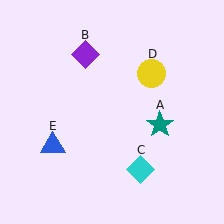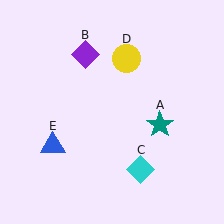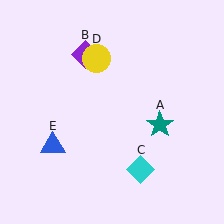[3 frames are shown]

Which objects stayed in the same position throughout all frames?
Teal star (object A) and purple diamond (object B) and cyan diamond (object C) and blue triangle (object E) remained stationary.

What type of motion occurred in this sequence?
The yellow circle (object D) rotated counterclockwise around the center of the scene.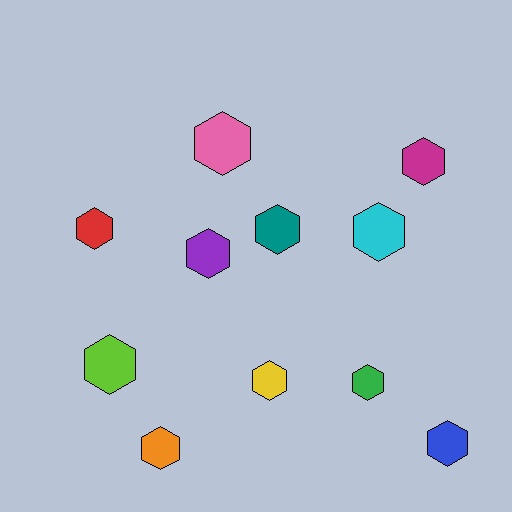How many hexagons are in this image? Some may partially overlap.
There are 11 hexagons.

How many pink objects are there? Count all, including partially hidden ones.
There is 1 pink object.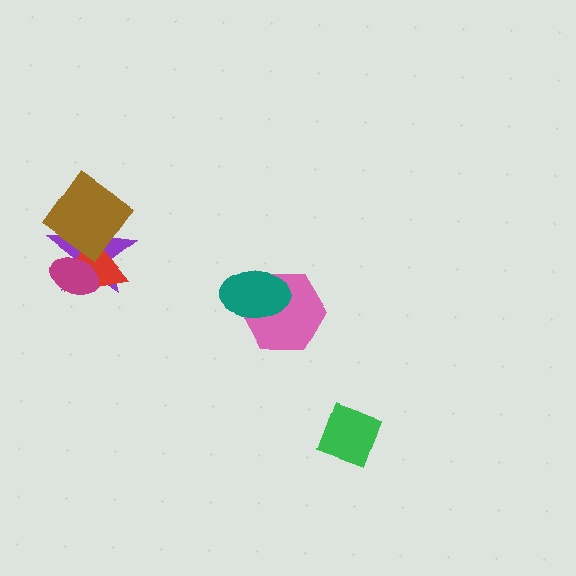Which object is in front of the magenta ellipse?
The brown diamond is in front of the magenta ellipse.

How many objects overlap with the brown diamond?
3 objects overlap with the brown diamond.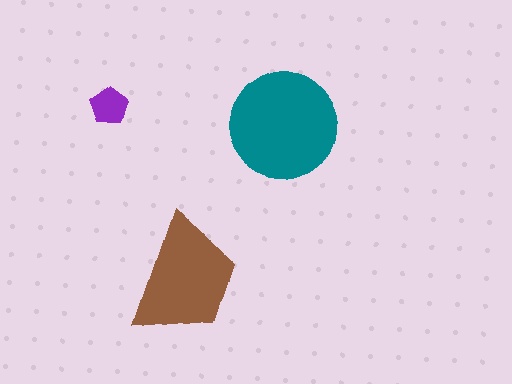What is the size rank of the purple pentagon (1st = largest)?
3rd.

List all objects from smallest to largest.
The purple pentagon, the brown trapezoid, the teal circle.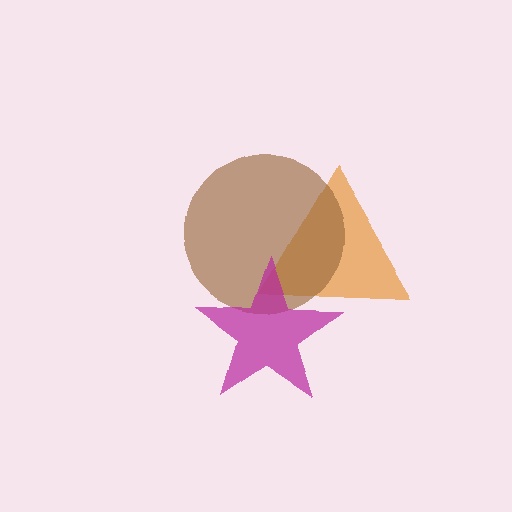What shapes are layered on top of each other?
The layered shapes are: an orange triangle, a brown circle, a magenta star.